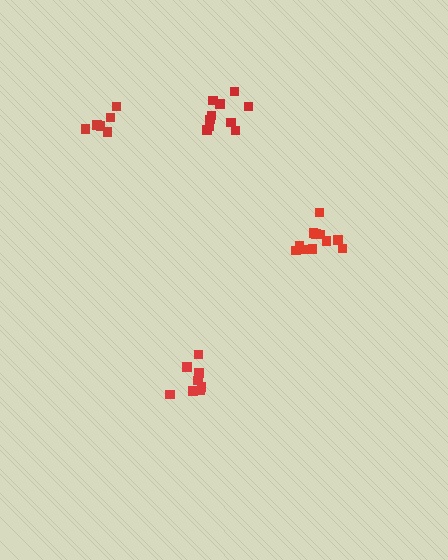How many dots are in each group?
Group 1: 8 dots, Group 2: 6 dots, Group 3: 11 dots, Group 4: 10 dots (35 total).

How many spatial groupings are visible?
There are 4 spatial groupings.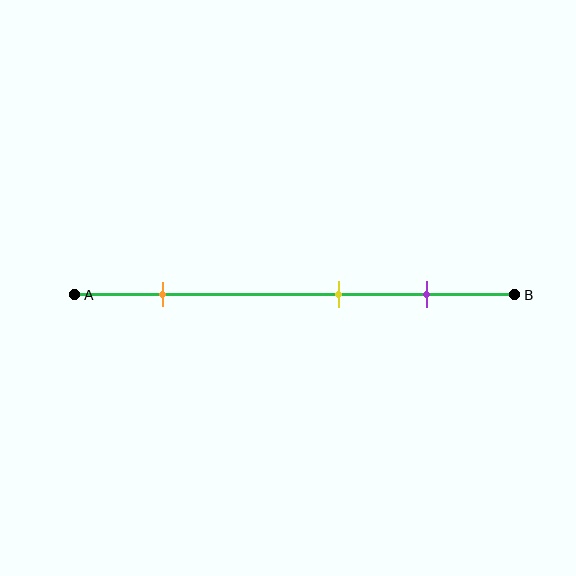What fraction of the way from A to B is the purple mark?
The purple mark is approximately 80% (0.8) of the way from A to B.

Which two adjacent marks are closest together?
The yellow and purple marks are the closest adjacent pair.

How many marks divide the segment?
There are 3 marks dividing the segment.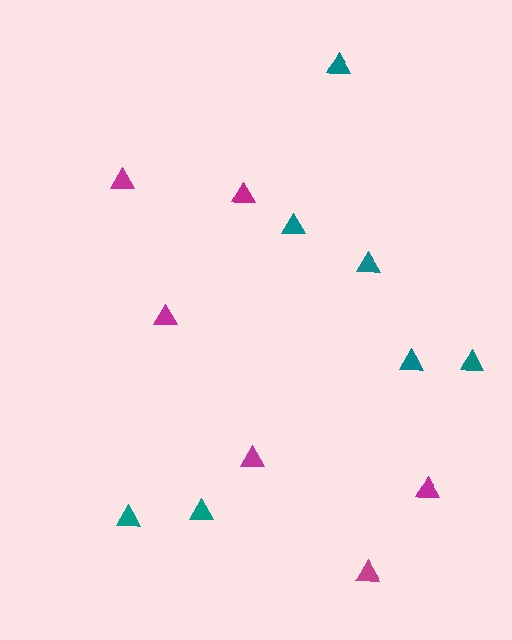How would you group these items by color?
There are 2 groups: one group of teal triangles (7) and one group of magenta triangles (6).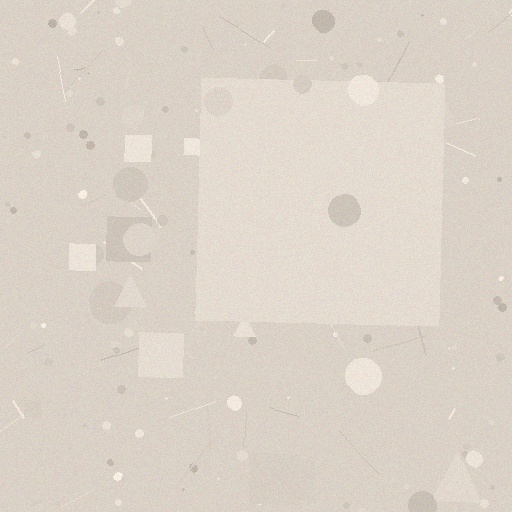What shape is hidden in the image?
A square is hidden in the image.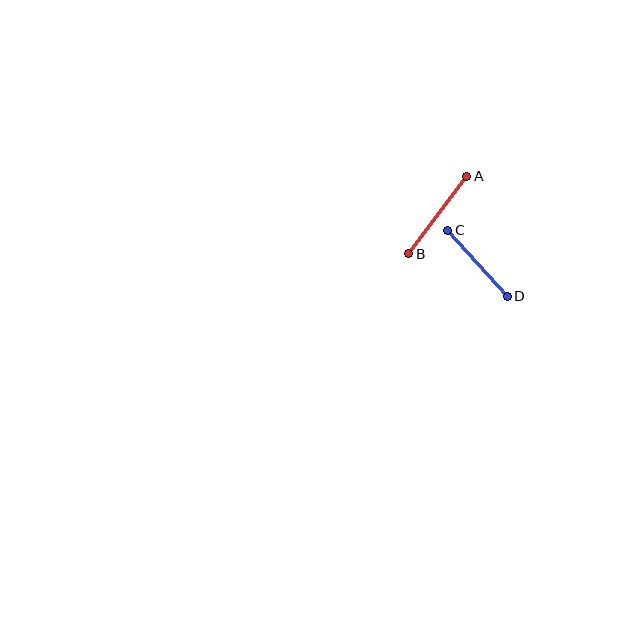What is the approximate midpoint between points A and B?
The midpoint is at approximately (438, 215) pixels.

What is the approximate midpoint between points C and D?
The midpoint is at approximately (477, 263) pixels.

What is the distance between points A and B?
The distance is approximately 97 pixels.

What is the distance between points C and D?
The distance is approximately 89 pixels.